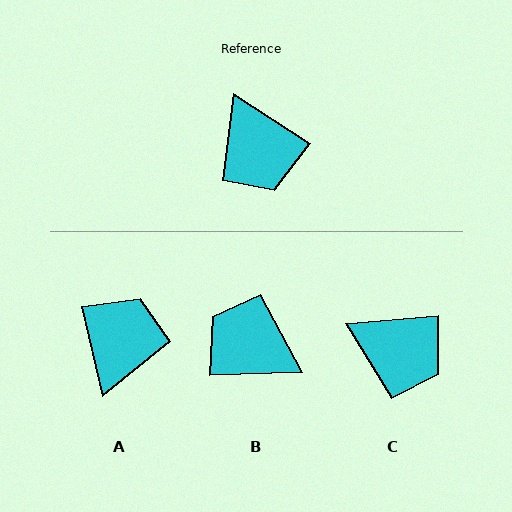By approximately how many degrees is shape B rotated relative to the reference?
Approximately 144 degrees clockwise.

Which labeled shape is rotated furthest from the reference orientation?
B, about 144 degrees away.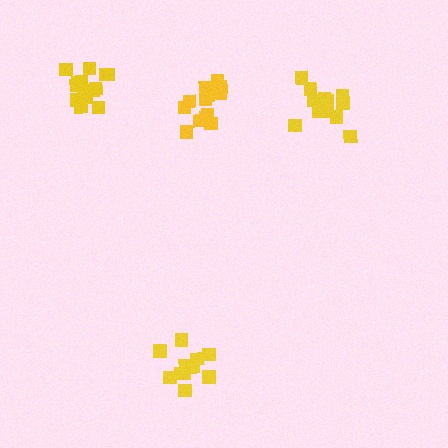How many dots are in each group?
Group 1: 15 dots, Group 2: 13 dots, Group 3: 11 dots, Group 4: 15 dots (54 total).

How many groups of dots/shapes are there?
There are 4 groups.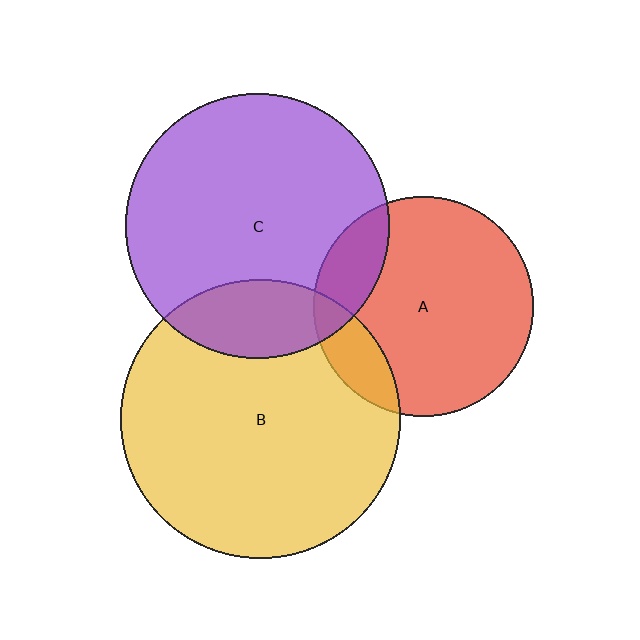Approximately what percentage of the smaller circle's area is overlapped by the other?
Approximately 20%.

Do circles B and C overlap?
Yes.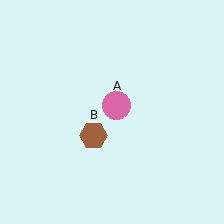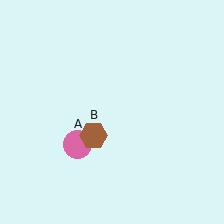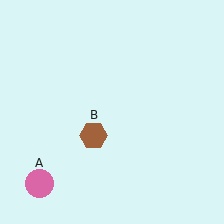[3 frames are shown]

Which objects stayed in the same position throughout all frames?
Brown hexagon (object B) remained stationary.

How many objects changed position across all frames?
1 object changed position: pink circle (object A).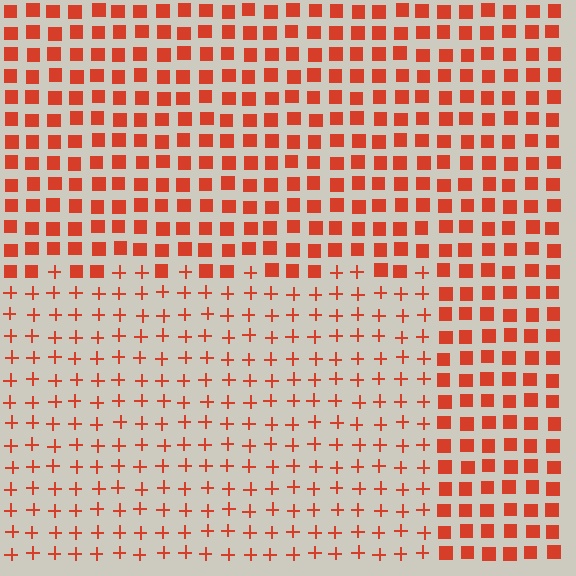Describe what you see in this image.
The image is filled with small red elements arranged in a uniform grid. A rectangle-shaped region contains plus signs, while the surrounding area contains squares. The boundary is defined purely by the change in element shape.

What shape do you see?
I see a rectangle.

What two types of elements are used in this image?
The image uses plus signs inside the rectangle region and squares outside it.